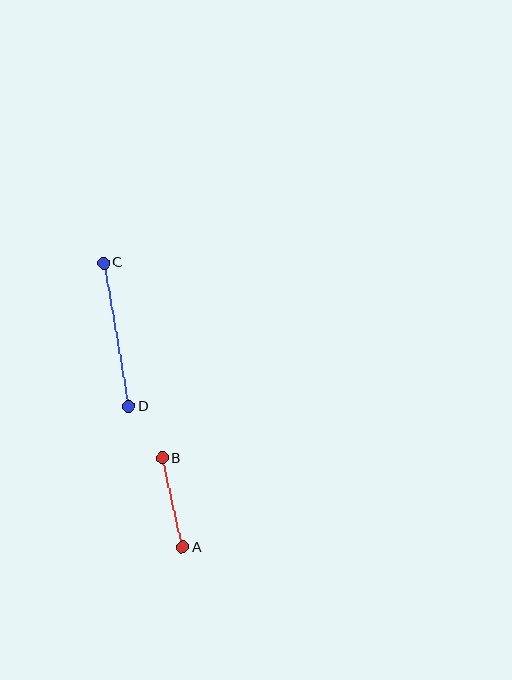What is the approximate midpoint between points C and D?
The midpoint is at approximately (116, 335) pixels.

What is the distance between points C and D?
The distance is approximately 146 pixels.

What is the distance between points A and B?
The distance is approximately 91 pixels.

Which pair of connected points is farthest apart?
Points C and D are farthest apart.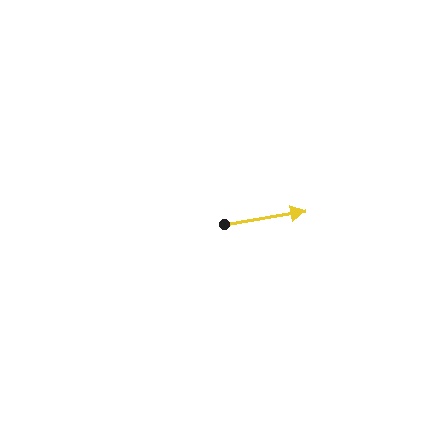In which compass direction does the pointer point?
East.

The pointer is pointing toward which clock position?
Roughly 3 o'clock.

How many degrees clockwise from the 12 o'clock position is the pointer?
Approximately 81 degrees.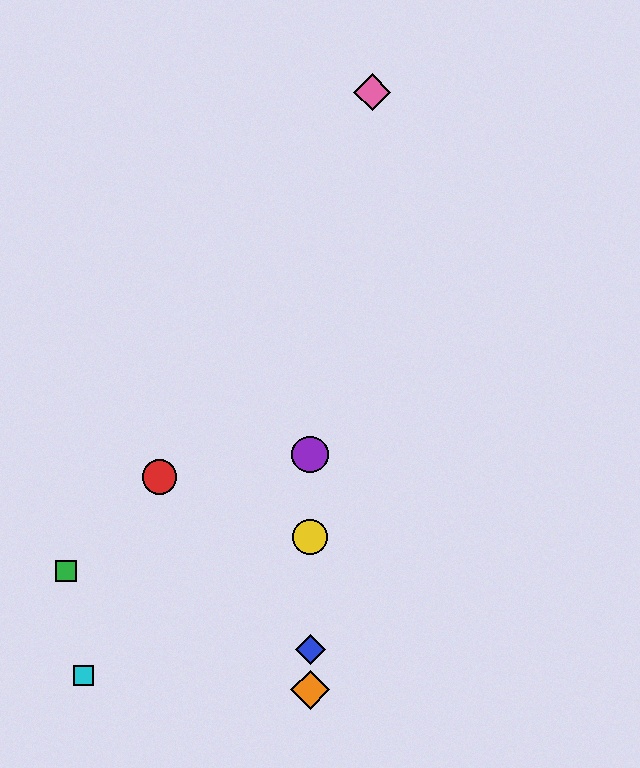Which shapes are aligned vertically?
The blue diamond, the yellow circle, the purple circle, the orange diamond are aligned vertically.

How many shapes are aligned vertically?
4 shapes (the blue diamond, the yellow circle, the purple circle, the orange diamond) are aligned vertically.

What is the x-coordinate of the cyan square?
The cyan square is at x≈83.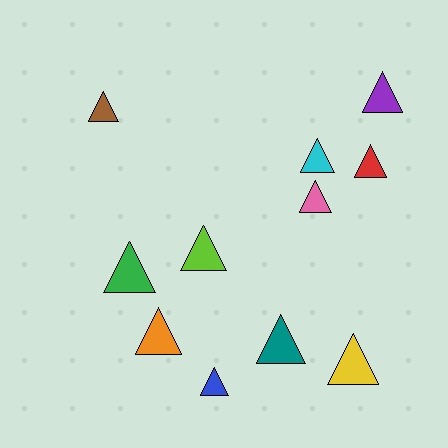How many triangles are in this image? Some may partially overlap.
There are 11 triangles.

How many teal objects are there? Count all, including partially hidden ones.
There is 1 teal object.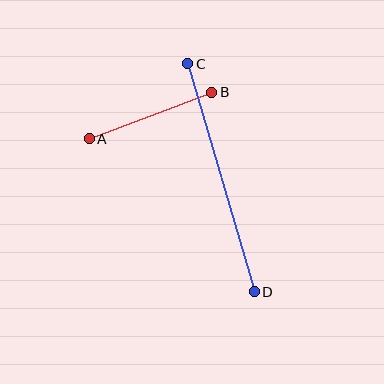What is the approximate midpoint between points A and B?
The midpoint is at approximately (150, 115) pixels.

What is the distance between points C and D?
The distance is approximately 238 pixels.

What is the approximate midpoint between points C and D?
The midpoint is at approximately (221, 178) pixels.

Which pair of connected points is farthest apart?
Points C and D are farthest apart.